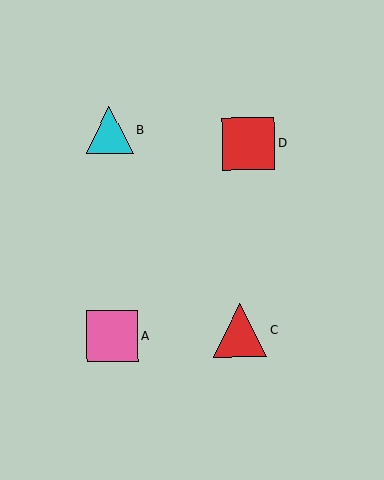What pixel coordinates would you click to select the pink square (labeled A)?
Click at (113, 336) to select the pink square A.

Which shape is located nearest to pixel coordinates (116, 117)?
The cyan triangle (labeled B) at (109, 130) is nearest to that location.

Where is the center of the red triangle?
The center of the red triangle is at (240, 331).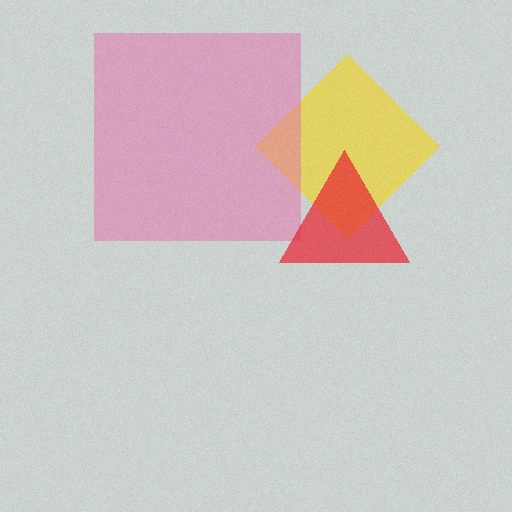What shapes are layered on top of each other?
The layered shapes are: a yellow diamond, a pink square, a red triangle.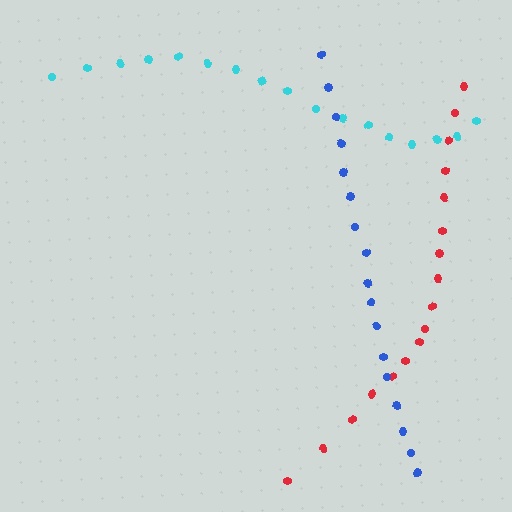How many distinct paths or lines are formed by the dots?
There are 3 distinct paths.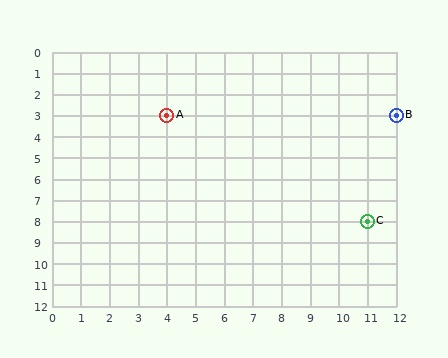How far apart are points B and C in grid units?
Points B and C are 1 column and 5 rows apart (about 5.1 grid units diagonally).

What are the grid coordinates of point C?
Point C is at grid coordinates (11, 8).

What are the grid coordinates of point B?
Point B is at grid coordinates (12, 3).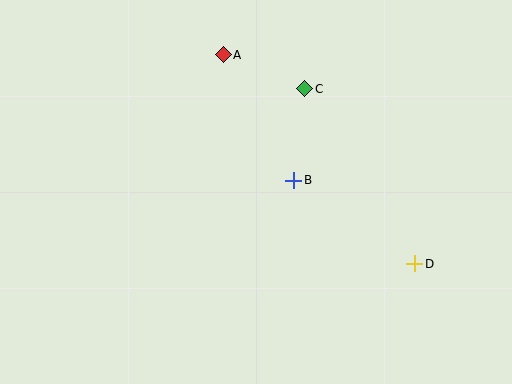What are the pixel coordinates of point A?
Point A is at (223, 55).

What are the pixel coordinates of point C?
Point C is at (305, 89).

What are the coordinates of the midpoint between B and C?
The midpoint between B and C is at (299, 135).